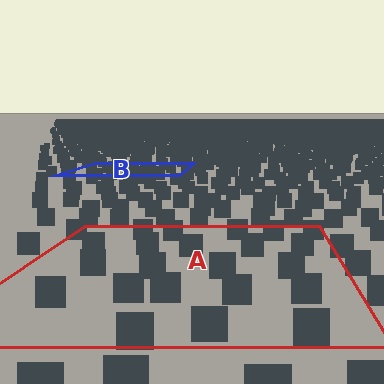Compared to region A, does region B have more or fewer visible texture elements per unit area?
Region B has more texture elements per unit area — they are packed more densely because it is farther away.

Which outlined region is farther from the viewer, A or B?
Region B is farther from the viewer — the texture elements inside it appear smaller and more densely packed.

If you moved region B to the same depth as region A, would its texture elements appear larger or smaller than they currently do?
They would appear larger. At a closer depth, the same texture elements are projected at a bigger on-screen size.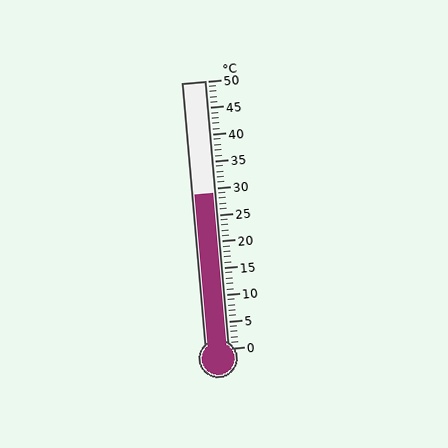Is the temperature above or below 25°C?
The temperature is above 25°C.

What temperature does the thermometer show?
The thermometer shows approximately 29°C.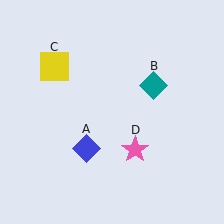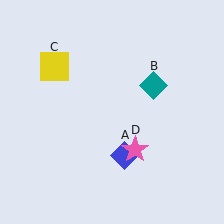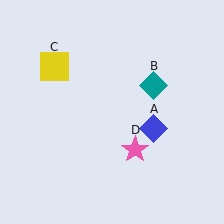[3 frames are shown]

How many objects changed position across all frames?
1 object changed position: blue diamond (object A).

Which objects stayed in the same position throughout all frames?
Teal diamond (object B) and yellow square (object C) and pink star (object D) remained stationary.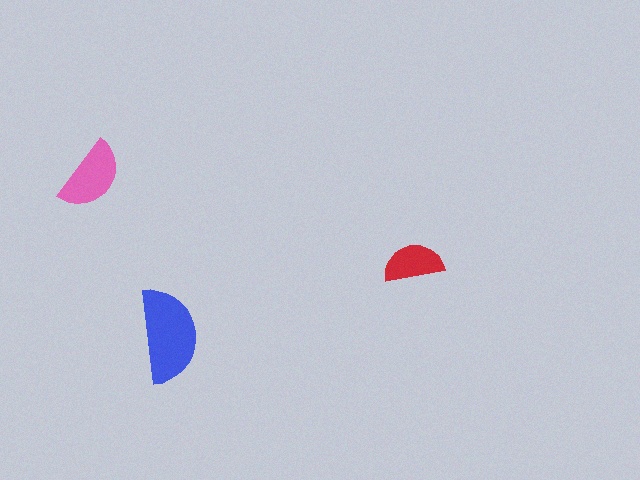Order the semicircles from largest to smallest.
the blue one, the pink one, the red one.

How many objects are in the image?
There are 3 objects in the image.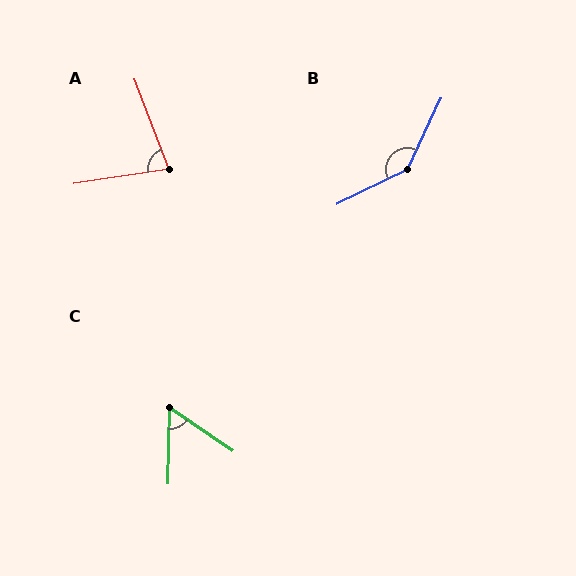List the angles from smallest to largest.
C (57°), A (78°), B (141°).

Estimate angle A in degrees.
Approximately 78 degrees.